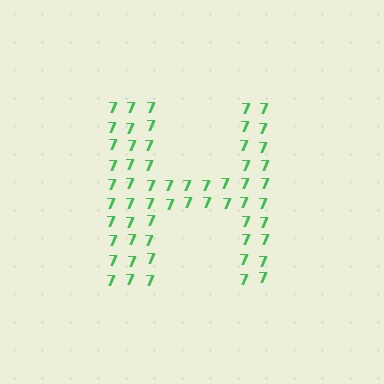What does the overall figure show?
The overall figure shows the letter H.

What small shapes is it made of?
It is made of small digit 7's.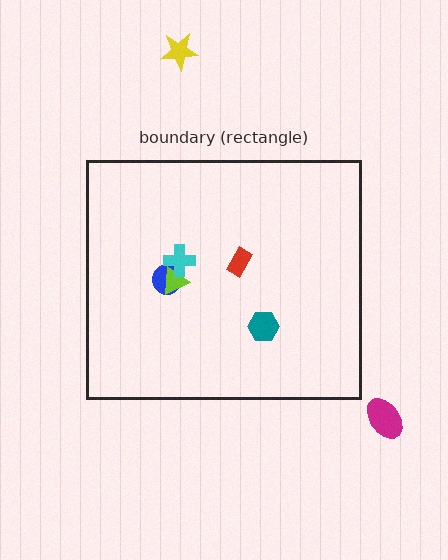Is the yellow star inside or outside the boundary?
Outside.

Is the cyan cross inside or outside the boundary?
Inside.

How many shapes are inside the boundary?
5 inside, 2 outside.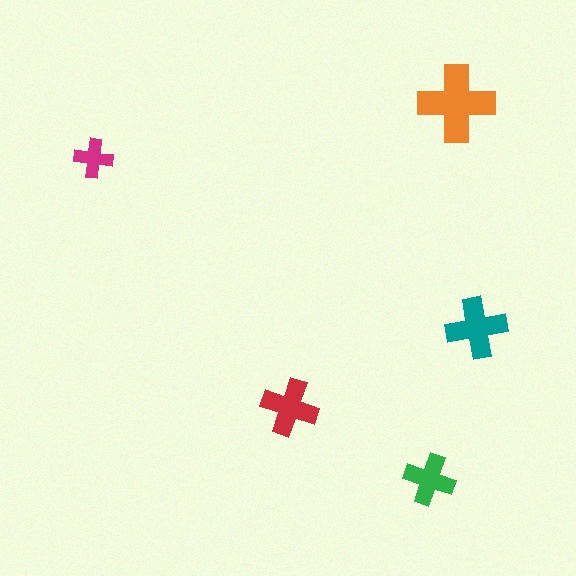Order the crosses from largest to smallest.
the orange one, the teal one, the red one, the green one, the magenta one.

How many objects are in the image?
There are 5 objects in the image.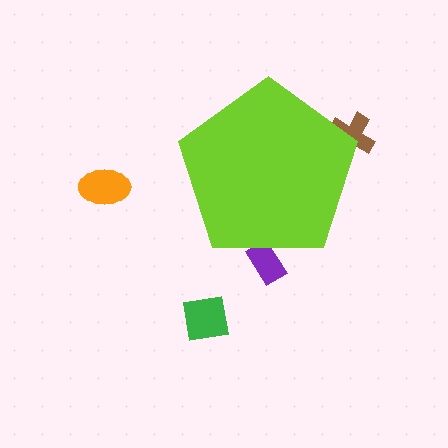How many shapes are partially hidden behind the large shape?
2 shapes are partially hidden.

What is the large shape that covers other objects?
A lime pentagon.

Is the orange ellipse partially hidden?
No, the orange ellipse is fully visible.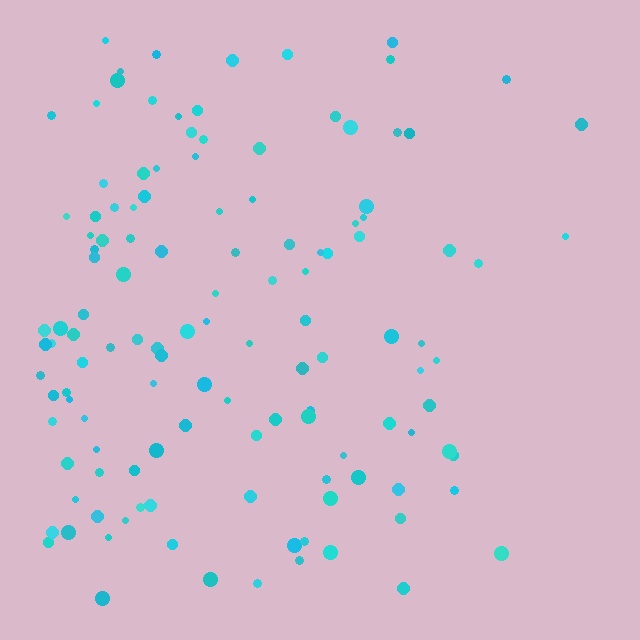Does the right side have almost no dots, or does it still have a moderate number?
Still a moderate number, just noticeably fewer than the left.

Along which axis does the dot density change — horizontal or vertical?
Horizontal.